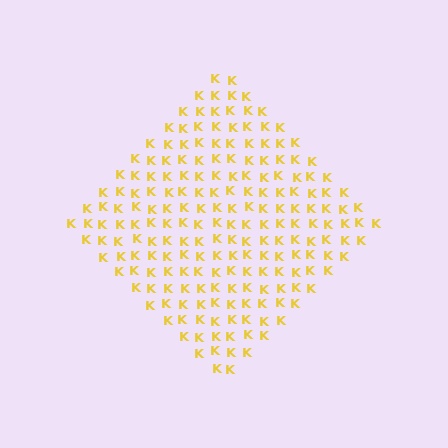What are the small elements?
The small elements are letter K's.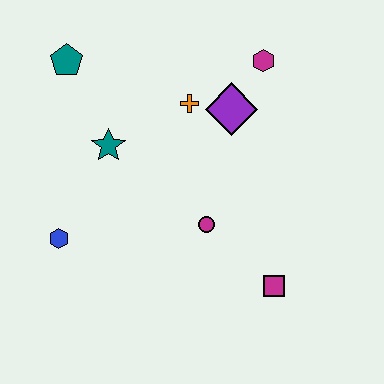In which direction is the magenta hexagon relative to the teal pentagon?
The magenta hexagon is to the right of the teal pentagon.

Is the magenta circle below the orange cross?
Yes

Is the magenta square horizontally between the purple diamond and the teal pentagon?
No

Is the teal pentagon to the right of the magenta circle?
No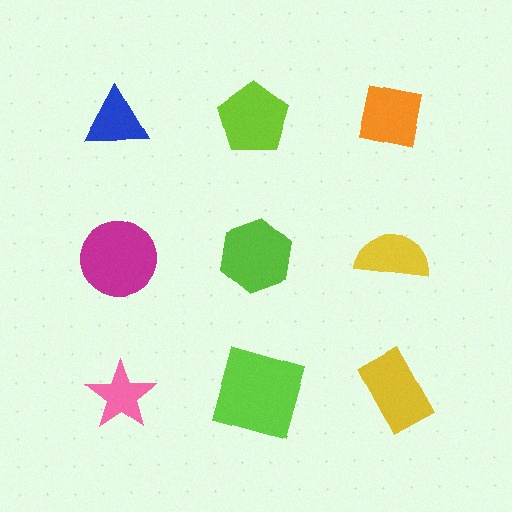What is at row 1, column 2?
A lime pentagon.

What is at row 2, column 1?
A magenta circle.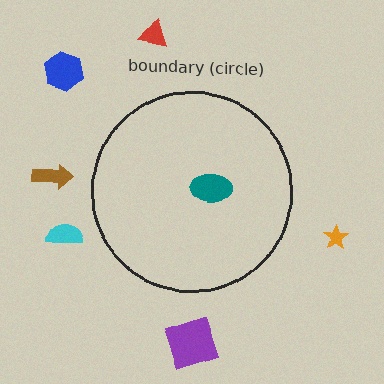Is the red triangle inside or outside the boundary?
Outside.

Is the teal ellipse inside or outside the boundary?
Inside.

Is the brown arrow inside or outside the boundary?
Outside.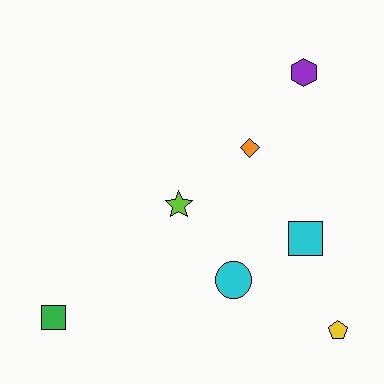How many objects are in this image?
There are 7 objects.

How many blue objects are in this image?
There are no blue objects.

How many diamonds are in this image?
There is 1 diamond.